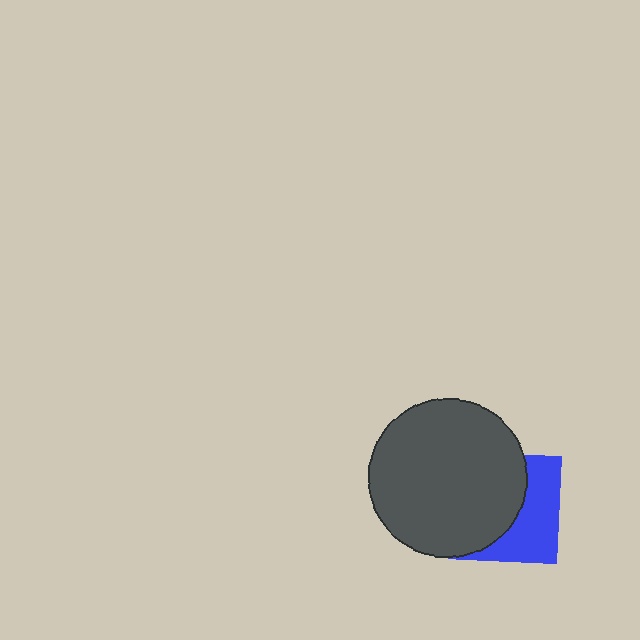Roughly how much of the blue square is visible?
A small part of it is visible (roughly 43%).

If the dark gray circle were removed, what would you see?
You would see the complete blue square.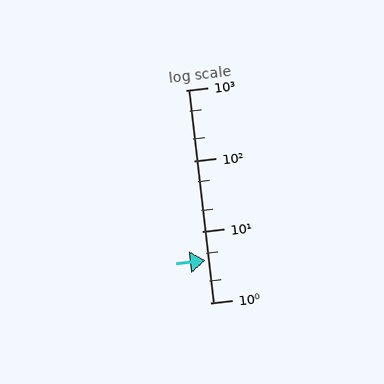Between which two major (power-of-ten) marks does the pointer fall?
The pointer is between 1 and 10.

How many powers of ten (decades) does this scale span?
The scale spans 3 decades, from 1 to 1000.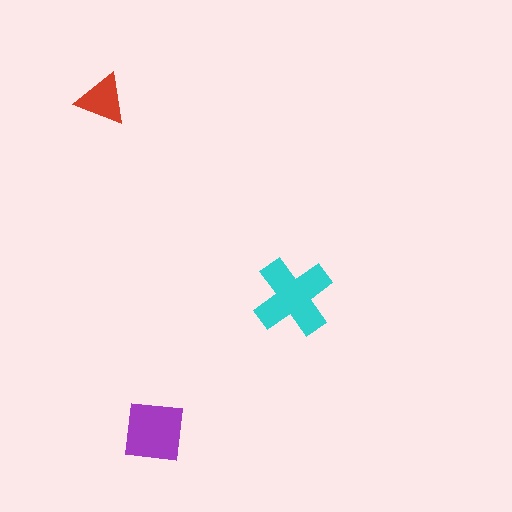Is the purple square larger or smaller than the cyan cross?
Smaller.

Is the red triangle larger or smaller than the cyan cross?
Smaller.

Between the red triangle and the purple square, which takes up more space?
The purple square.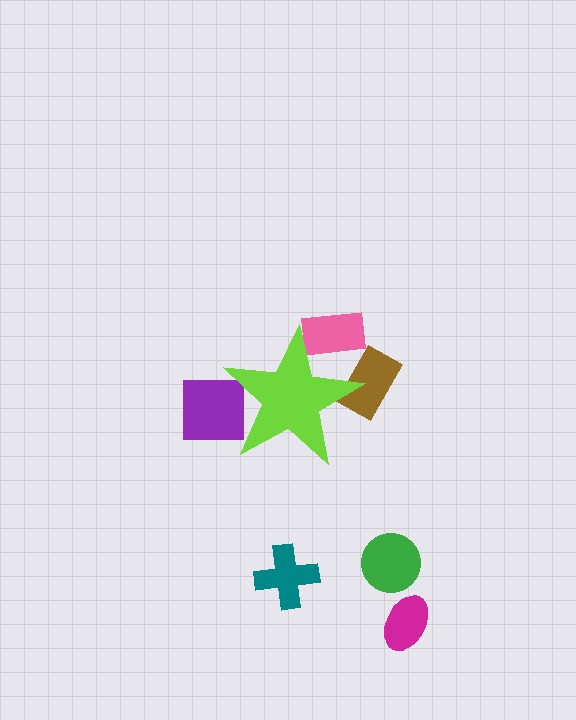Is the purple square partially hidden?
Yes, the purple square is partially hidden behind the lime star.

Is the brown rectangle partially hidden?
Yes, the brown rectangle is partially hidden behind the lime star.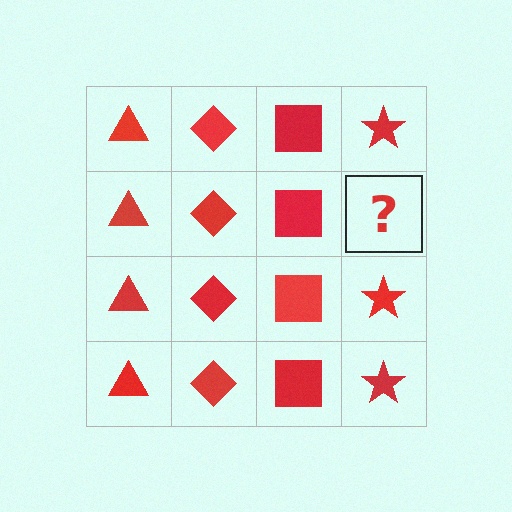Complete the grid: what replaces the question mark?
The question mark should be replaced with a red star.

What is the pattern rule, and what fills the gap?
The rule is that each column has a consistent shape. The gap should be filled with a red star.